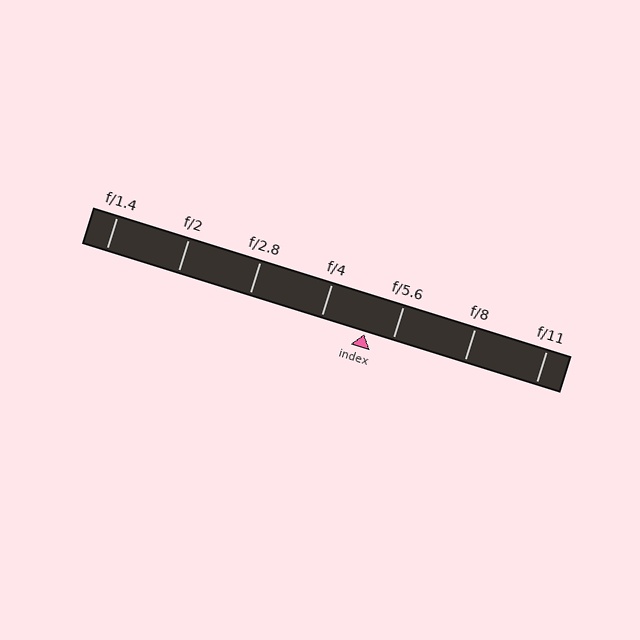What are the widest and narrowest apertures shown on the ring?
The widest aperture shown is f/1.4 and the narrowest is f/11.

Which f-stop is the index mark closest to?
The index mark is closest to f/5.6.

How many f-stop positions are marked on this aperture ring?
There are 7 f-stop positions marked.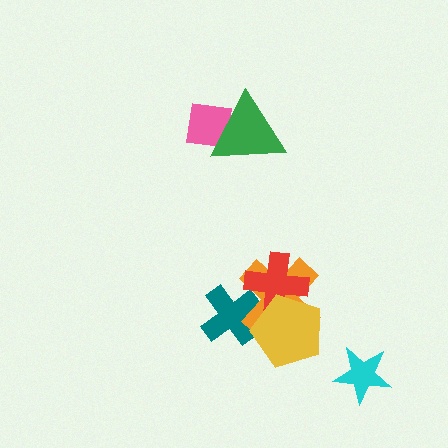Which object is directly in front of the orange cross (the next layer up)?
The red cross is directly in front of the orange cross.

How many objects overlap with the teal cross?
3 objects overlap with the teal cross.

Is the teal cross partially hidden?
Yes, it is partially covered by another shape.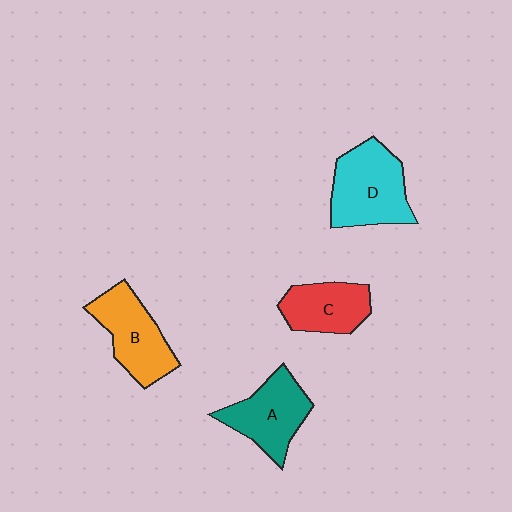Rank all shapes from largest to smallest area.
From largest to smallest: D (cyan), B (orange), A (teal), C (red).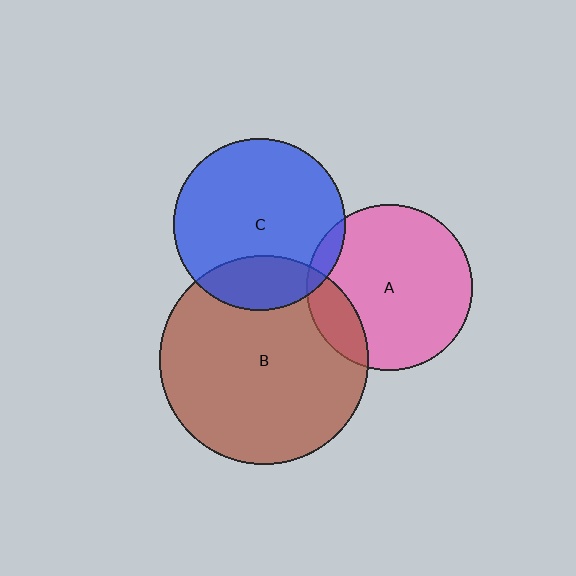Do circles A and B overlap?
Yes.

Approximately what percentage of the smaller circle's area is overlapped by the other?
Approximately 15%.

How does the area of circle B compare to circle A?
Approximately 1.6 times.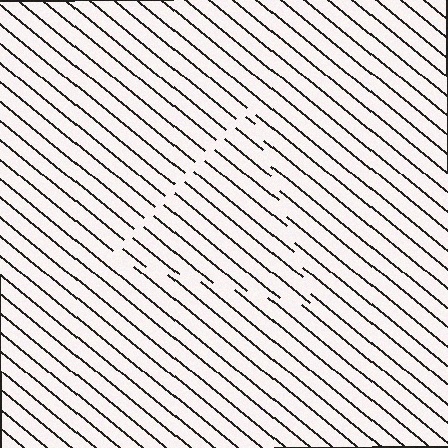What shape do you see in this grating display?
An illusory triangle. The interior of the shape contains the same grating, shifted by half a period — the contour is defined by the phase discontinuity where line-ends from the inner and outer gratings abut.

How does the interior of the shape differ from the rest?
The interior of the shape contains the same grating, shifted by half a period — the contour is defined by the phase discontinuity where line-ends from the inner and outer gratings abut.